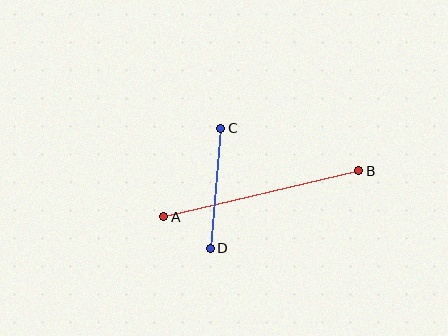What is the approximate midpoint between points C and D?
The midpoint is at approximately (216, 188) pixels.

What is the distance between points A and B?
The distance is approximately 200 pixels.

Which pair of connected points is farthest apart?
Points A and B are farthest apart.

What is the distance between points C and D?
The distance is approximately 120 pixels.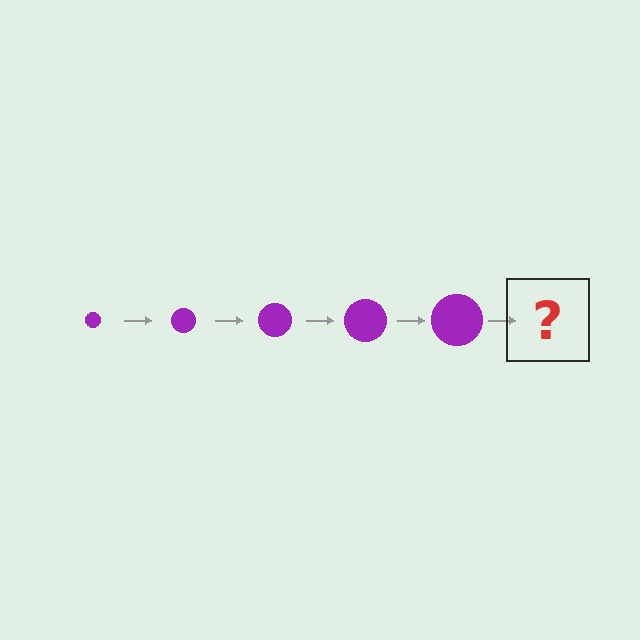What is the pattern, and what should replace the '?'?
The pattern is that the circle gets progressively larger each step. The '?' should be a purple circle, larger than the previous one.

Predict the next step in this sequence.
The next step is a purple circle, larger than the previous one.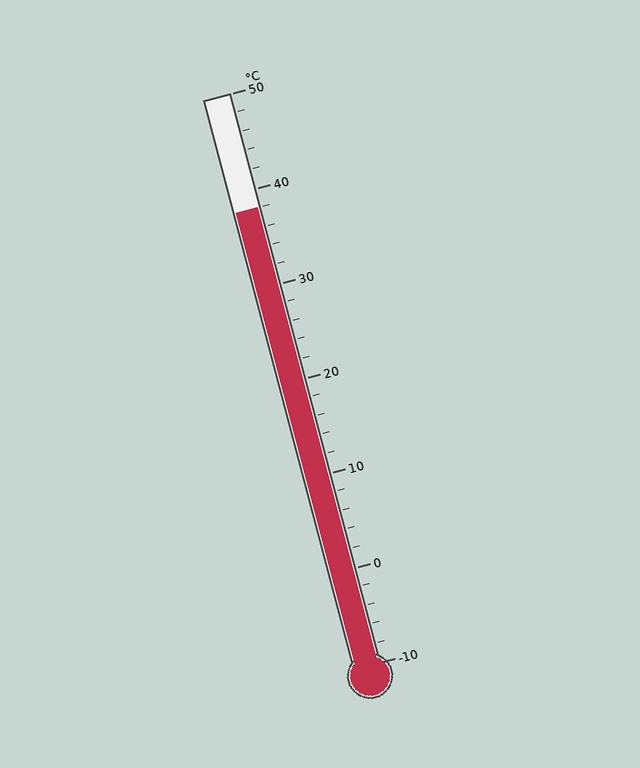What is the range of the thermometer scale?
The thermometer scale ranges from -10°C to 50°C.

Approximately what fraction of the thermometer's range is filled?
The thermometer is filled to approximately 80% of its range.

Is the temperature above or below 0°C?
The temperature is above 0°C.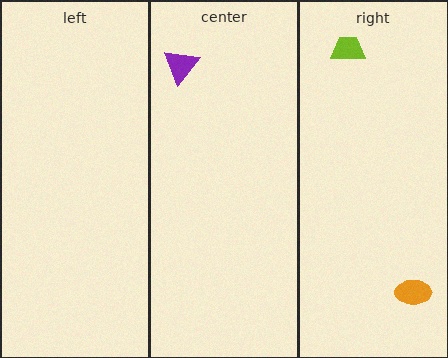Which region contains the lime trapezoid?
The right region.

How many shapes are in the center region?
1.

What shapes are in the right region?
The orange ellipse, the lime trapezoid.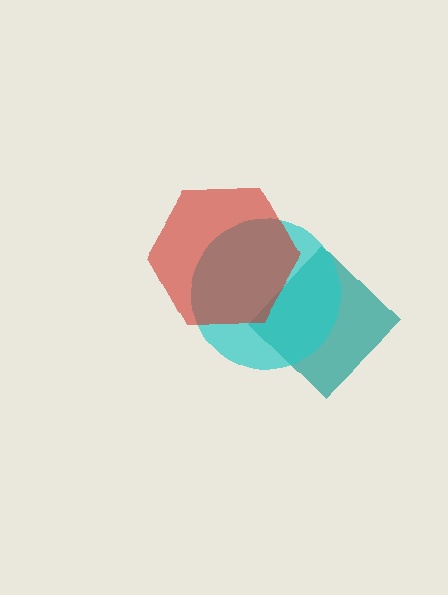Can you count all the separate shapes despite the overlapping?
Yes, there are 3 separate shapes.